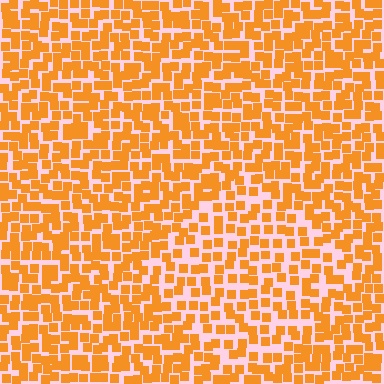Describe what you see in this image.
The image contains small orange elements arranged at two different densities. A diamond-shaped region is visible where the elements are less densely packed than the surrounding area.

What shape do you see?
I see a diamond.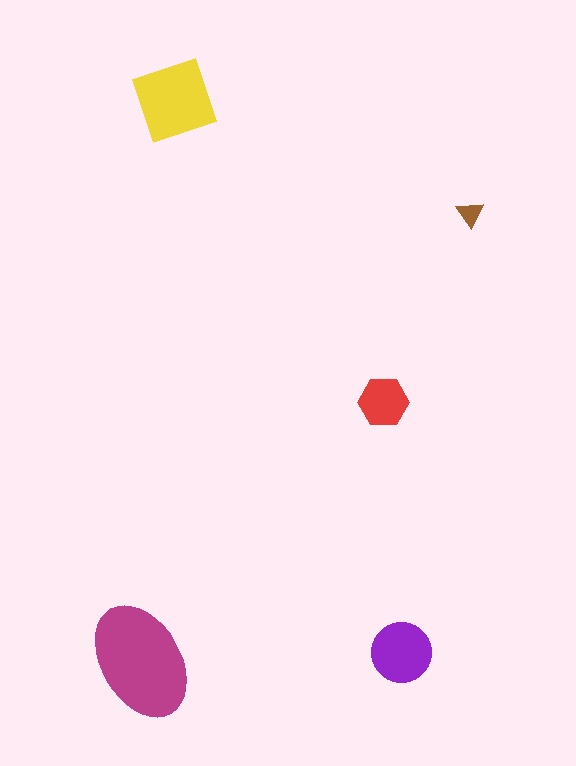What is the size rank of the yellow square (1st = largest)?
2nd.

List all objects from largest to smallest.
The magenta ellipse, the yellow square, the purple circle, the red hexagon, the brown triangle.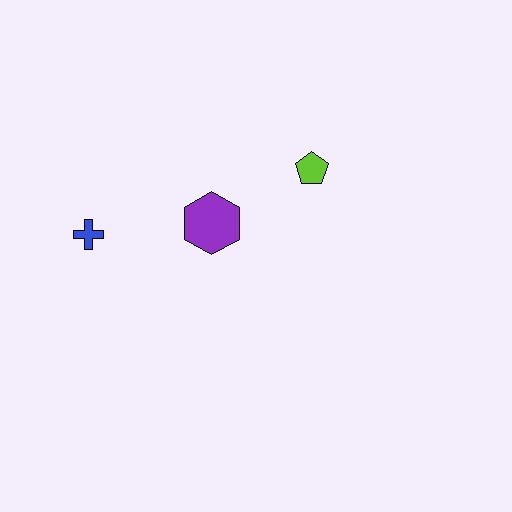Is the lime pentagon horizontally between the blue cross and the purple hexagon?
No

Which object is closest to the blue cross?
The purple hexagon is closest to the blue cross.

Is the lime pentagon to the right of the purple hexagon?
Yes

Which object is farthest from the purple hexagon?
The blue cross is farthest from the purple hexagon.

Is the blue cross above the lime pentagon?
No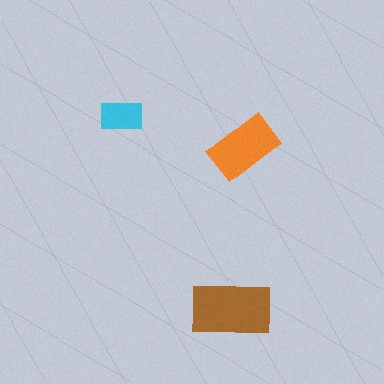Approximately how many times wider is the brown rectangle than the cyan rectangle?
About 2 times wider.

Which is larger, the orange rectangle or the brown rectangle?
The brown one.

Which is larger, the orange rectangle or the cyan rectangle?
The orange one.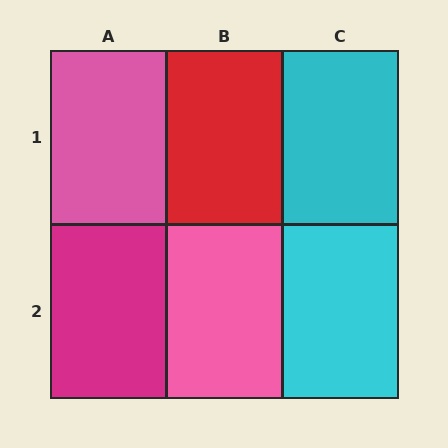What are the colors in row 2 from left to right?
Magenta, pink, cyan.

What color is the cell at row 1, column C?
Cyan.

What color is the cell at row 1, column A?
Pink.